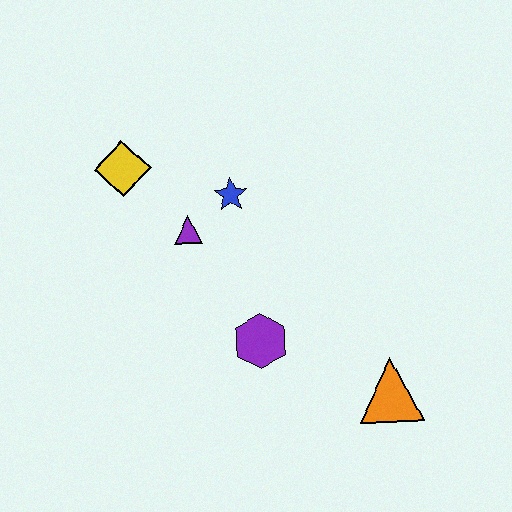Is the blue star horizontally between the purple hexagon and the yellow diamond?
Yes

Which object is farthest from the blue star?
The orange triangle is farthest from the blue star.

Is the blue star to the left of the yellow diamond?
No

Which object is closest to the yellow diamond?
The purple triangle is closest to the yellow diamond.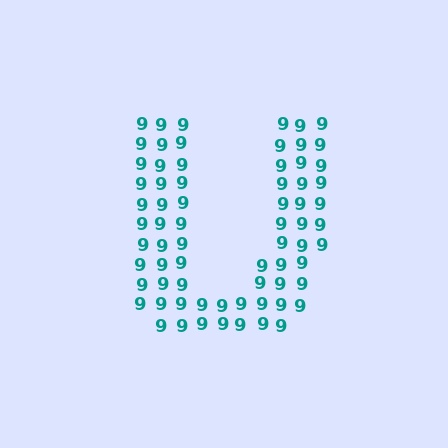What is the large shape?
The large shape is the letter U.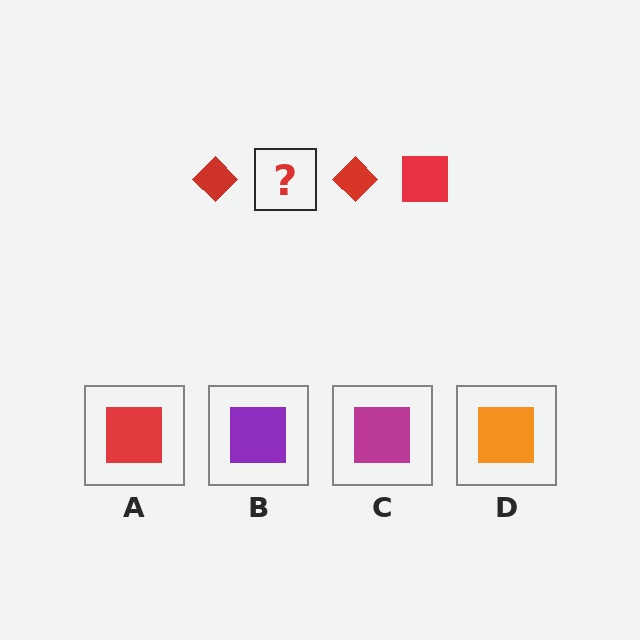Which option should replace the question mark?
Option A.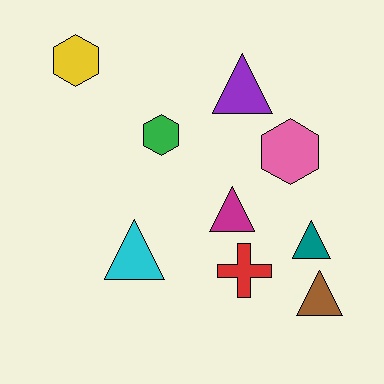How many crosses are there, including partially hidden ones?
There is 1 cross.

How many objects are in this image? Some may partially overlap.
There are 9 objects.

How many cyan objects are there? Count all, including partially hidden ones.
There is 1 cyan object.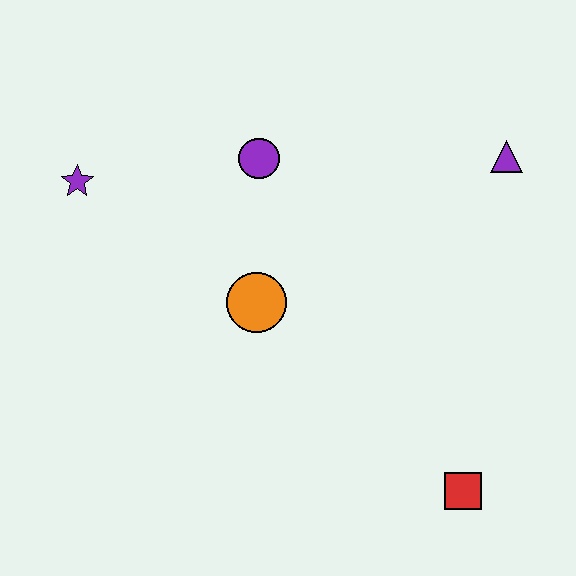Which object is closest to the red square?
The orange circle is closest to the red square.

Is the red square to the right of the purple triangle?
No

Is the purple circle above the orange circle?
Yes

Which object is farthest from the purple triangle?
The purple star is farthest from the purple triangle.